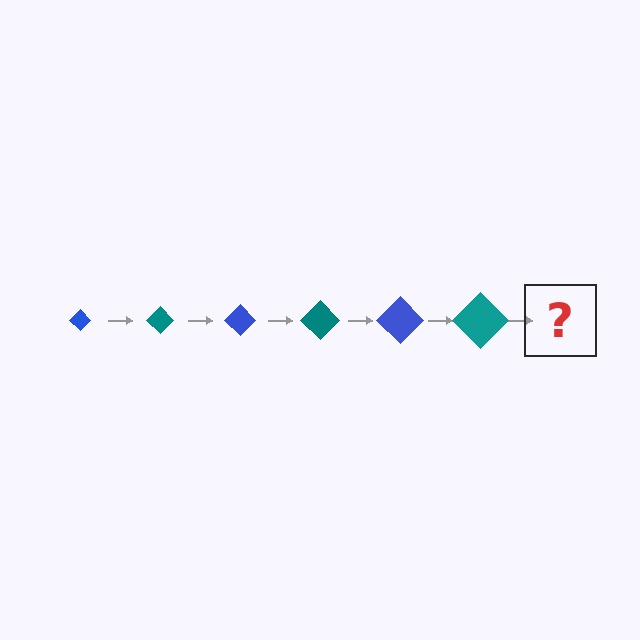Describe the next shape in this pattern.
It should be a blue diamond, larger than the previous one.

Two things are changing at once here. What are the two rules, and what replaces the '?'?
The two rules are that the diamond grows larger each step and the color cycles through blue and teal. The '?' should be a blue diamond, larger than the previous one.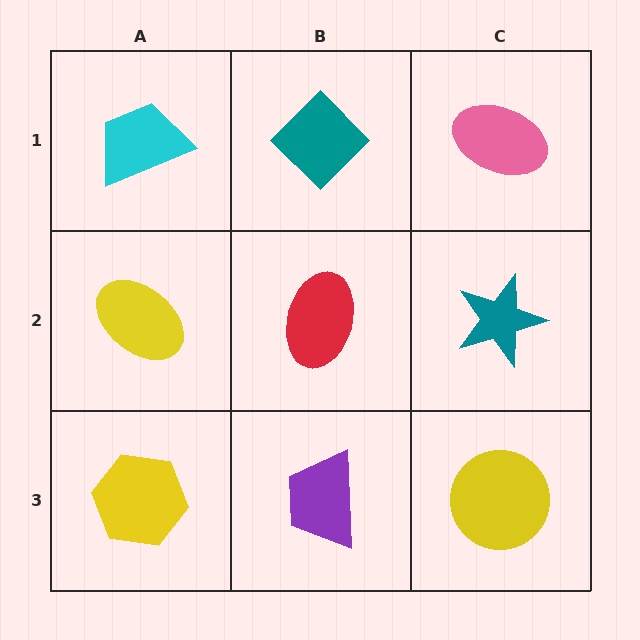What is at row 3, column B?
A purple trapezoid.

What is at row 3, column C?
A yellow circle.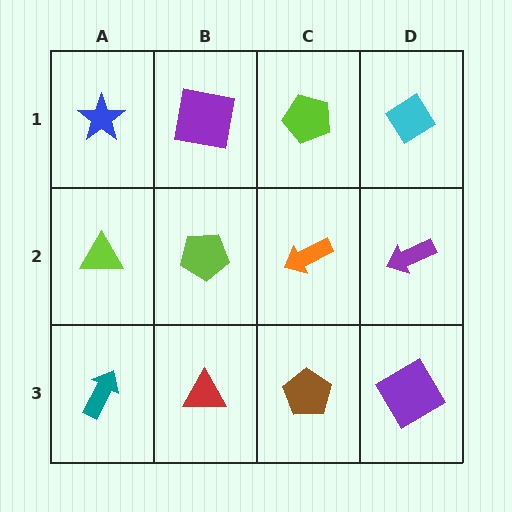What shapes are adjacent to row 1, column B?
A lime pentagon (row 2, column B), a blue star (row 1, column A), a lime pentagon (row 1, column C).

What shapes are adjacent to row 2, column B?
A purple square (row 1, column B), a red triangle (row 3, column B), a lime triangle (row 2, column A), an orange arrow (row 2, column C).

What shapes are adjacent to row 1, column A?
A lime triangle (row 2, column A), a purple square (row 1, column B).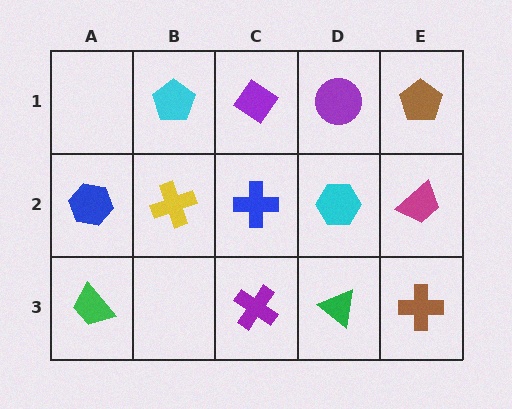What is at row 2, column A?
A blue hexagon.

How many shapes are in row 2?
5 shapes.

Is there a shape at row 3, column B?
No, that cell is empty.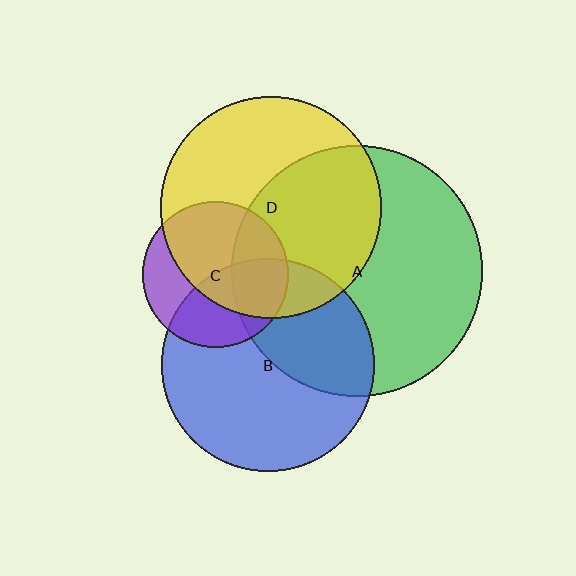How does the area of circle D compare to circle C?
Approximately 2.3 times.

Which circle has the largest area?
Circle A (green).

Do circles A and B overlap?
Yes.